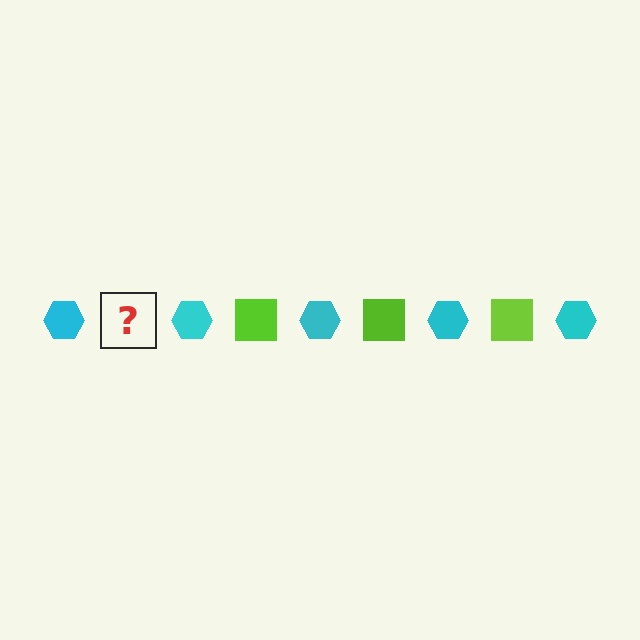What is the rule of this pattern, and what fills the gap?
The rule is that the pattern alternates between cyan hexagon and lime square. The gap should be filled with a lime square.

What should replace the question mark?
The question mark should be replaced with a lime square.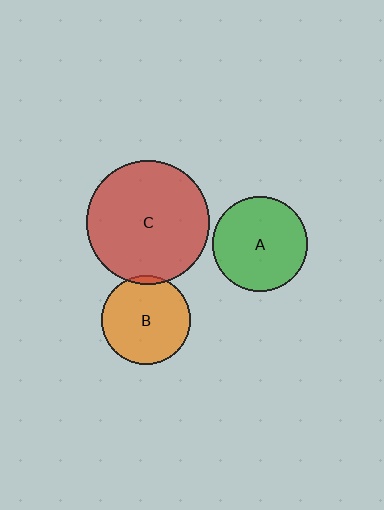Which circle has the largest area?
Circle C (red).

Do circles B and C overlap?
Yes.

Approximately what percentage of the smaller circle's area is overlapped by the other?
Approximately 5%.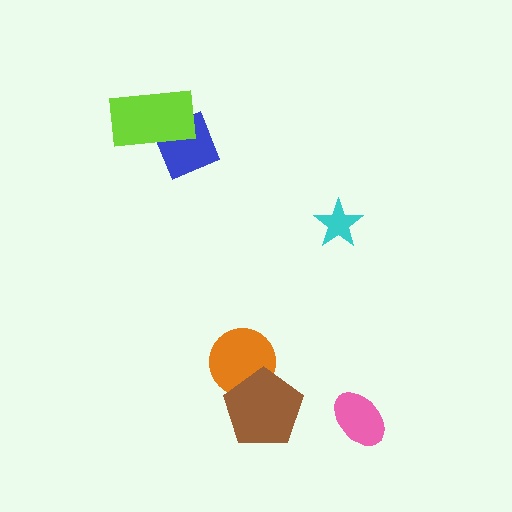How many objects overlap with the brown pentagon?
1 object overlaps with the brown pentagon.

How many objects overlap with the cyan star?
0 objects overlap with the cyan star.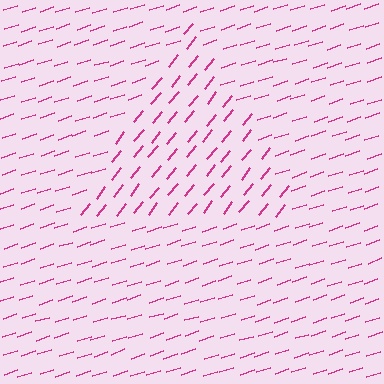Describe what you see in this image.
The image is filled with small magenta line segments. A triangle region in the image has lines oriented differently from the surrounding lines, creating a visible texture boundary.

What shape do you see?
I see a triangle.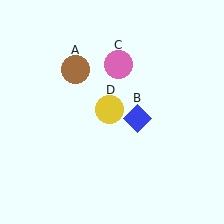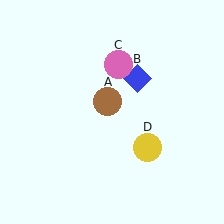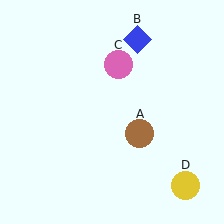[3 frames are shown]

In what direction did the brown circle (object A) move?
The brown circle (object A) moved down and to the right.